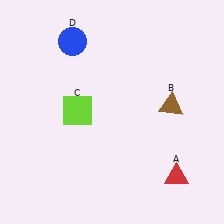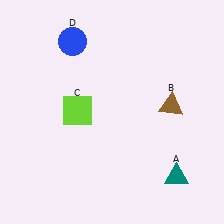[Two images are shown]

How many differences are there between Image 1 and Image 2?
There is 1 difference between the two images.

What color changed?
The triangle (A) changed from red in Image 1 to teal in Image 2.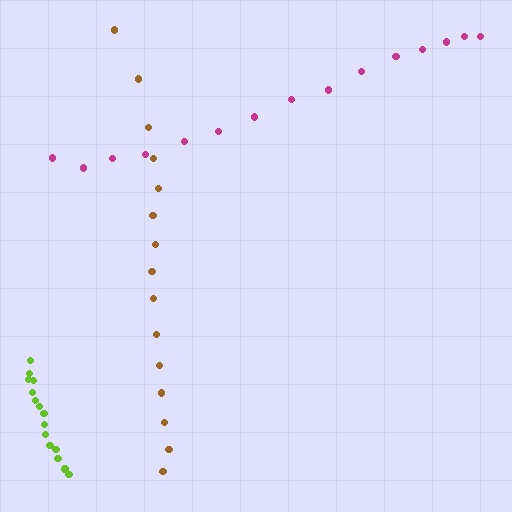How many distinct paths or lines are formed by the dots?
There are 3 distinct paths.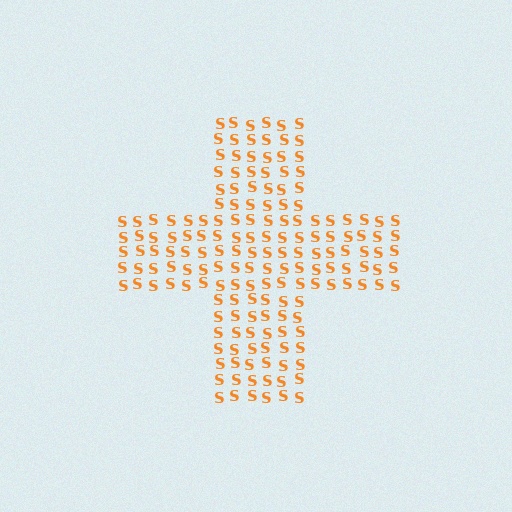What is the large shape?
The large shape is a cross.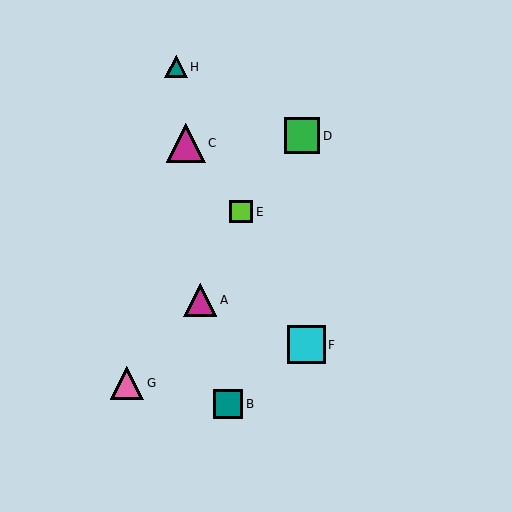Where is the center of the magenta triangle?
The center of the magenta triangle is at (200, 300).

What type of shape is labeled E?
Shape E is a lime square.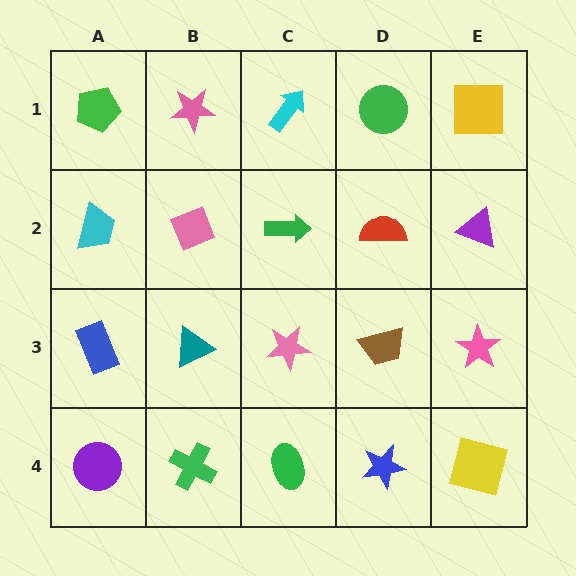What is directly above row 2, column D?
A green circle.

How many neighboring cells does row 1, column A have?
2.